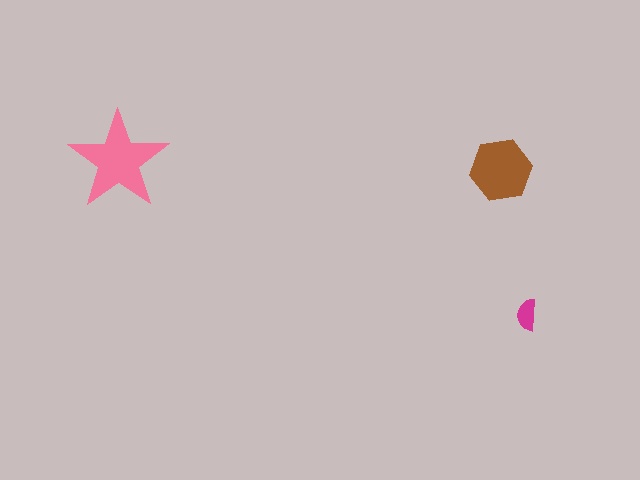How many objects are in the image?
There are 3 objects in the image.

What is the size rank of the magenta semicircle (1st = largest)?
3rd.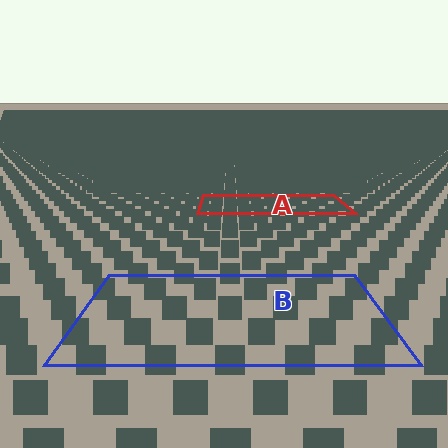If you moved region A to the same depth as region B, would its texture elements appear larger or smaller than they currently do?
They would appear larger. At a closer depth, the same texture elements are projected at a bigger on-screen size.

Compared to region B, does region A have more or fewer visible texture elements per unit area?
Region A has more texture elements per unit area — they are packed more densely because it is farther away.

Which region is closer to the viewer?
Region B is closer. The texture elements there are larger and more spread out.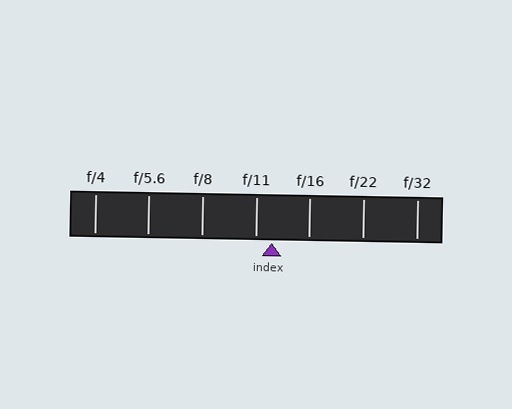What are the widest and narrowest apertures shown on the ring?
The widest aperture shown is f/4 and the narrowest is f/32.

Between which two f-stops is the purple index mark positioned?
The index mark is between f/11 and f/16.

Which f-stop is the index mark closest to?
The index mark is closest to f/11.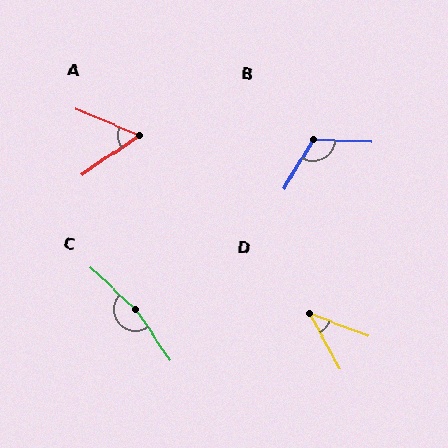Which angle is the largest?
C, at approximately 167 degrees.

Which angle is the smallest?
D, at approximately 40 degrees.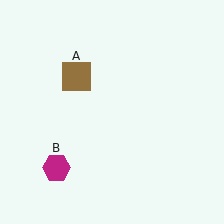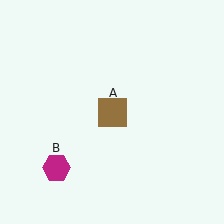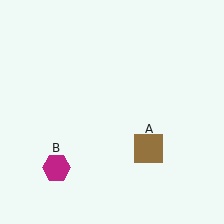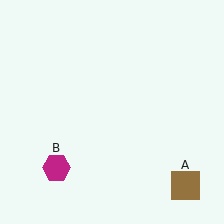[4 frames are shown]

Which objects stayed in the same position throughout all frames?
Magenta hexagon (object B) remained stationary.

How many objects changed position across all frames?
1 object changed position: brown square (object A).